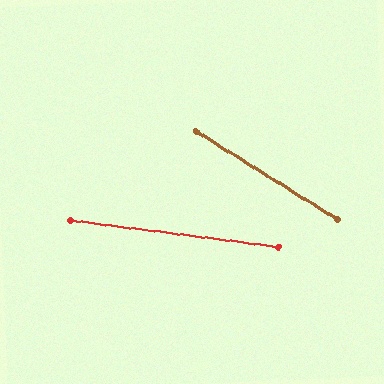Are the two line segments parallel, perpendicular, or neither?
Neither parallel nor perpendicular — they differ by about 25°.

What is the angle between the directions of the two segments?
Approximately 25 degrees.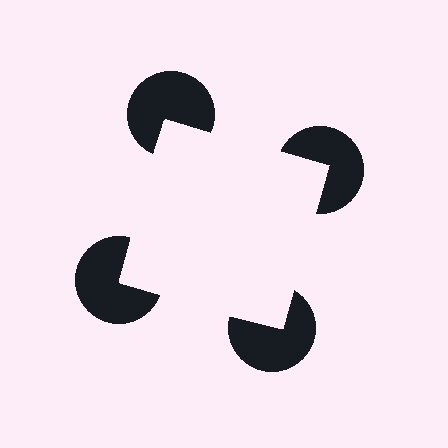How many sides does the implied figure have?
4 sides.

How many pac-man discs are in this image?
There are 4 — one at each vertex of the illusory square.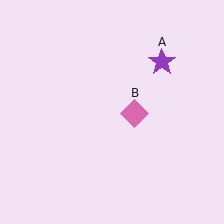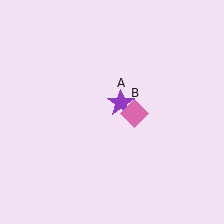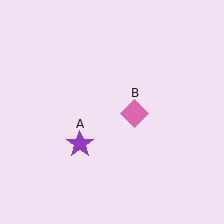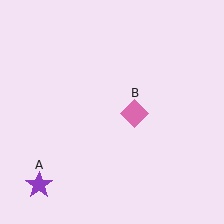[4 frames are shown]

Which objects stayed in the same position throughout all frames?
Pink diamond (object B) remained stationary.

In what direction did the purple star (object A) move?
The purple star (object A) moved down and to the left.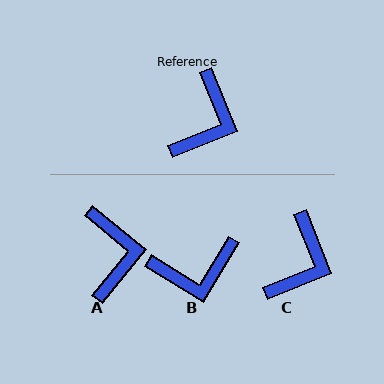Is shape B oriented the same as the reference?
No, it is off by about 53 degrees.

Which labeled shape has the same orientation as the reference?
C.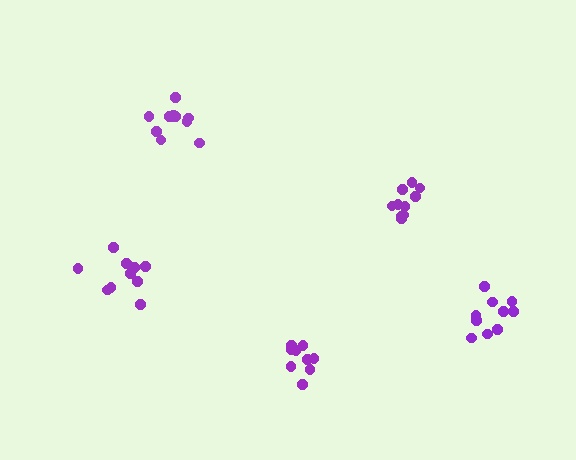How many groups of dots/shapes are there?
There are 5 groups.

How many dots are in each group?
Group 1: 10 dots, Group 2: 10 dots, Group 3: 10 dots, Group 4: 11 dots, Group 5: 9 dots (50 total).